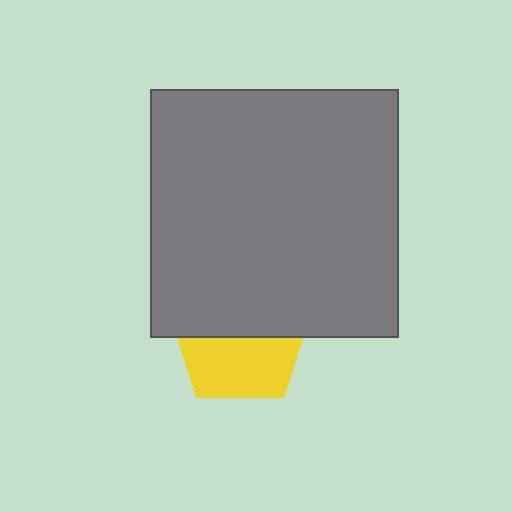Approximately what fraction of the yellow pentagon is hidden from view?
Roughly 50% of the yellow pentagon is hidden behind the gray square.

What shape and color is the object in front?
The object in front is a gray square.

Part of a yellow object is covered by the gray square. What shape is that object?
It is a pentagon.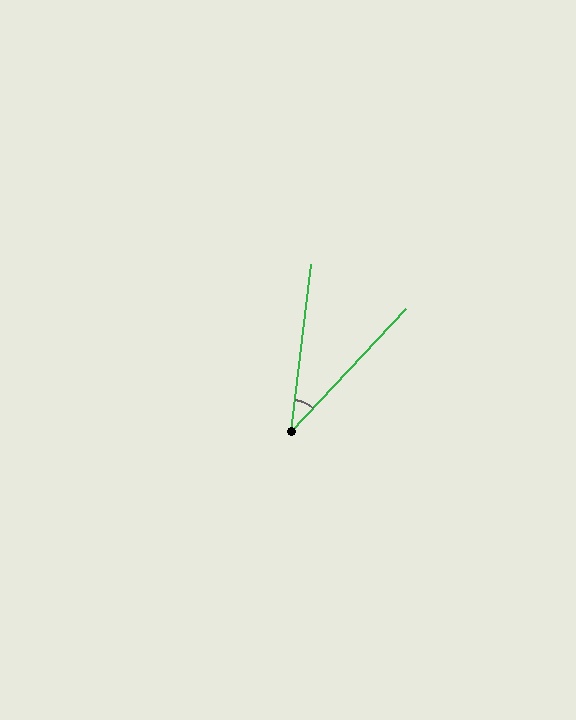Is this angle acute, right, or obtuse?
It is acute.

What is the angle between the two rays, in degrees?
Approximately 36 degrees.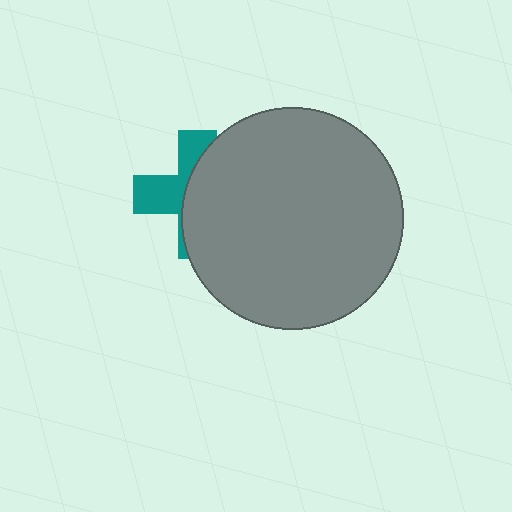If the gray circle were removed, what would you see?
You would see the complete teal cross.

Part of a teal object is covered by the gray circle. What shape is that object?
It is a cross.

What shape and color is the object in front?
The object in front is a gray circle.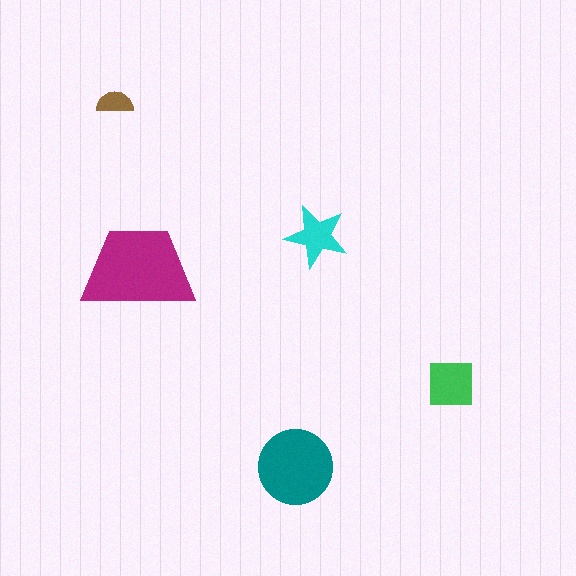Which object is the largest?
The magenta trapezoid.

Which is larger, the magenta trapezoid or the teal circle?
The magenta trapezoid.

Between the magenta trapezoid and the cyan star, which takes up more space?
The magenta trapezoid.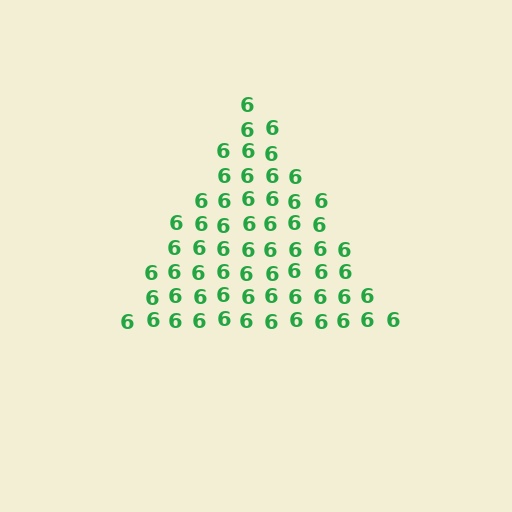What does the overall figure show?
The overall figure shows a triangle.